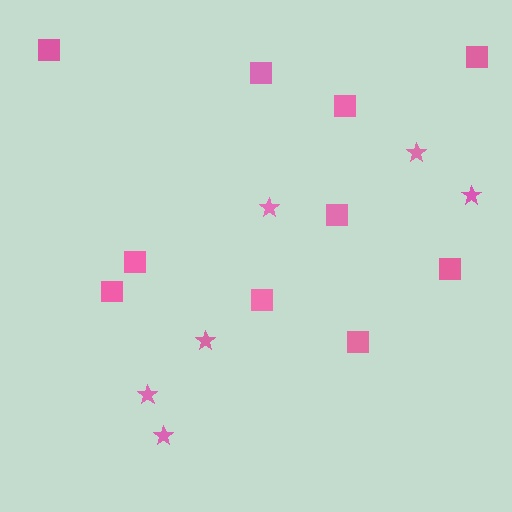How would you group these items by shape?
There are 2 groups: one group of squares (10) and one group of stars (6).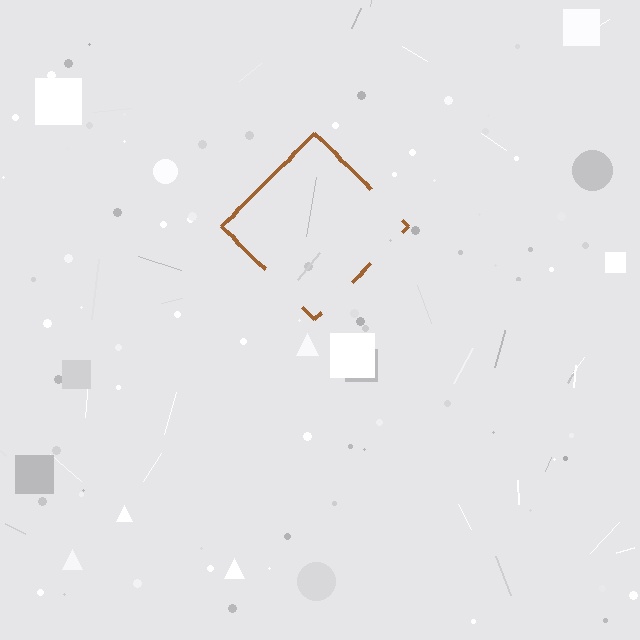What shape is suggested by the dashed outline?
The dashed outline suggests a diamond.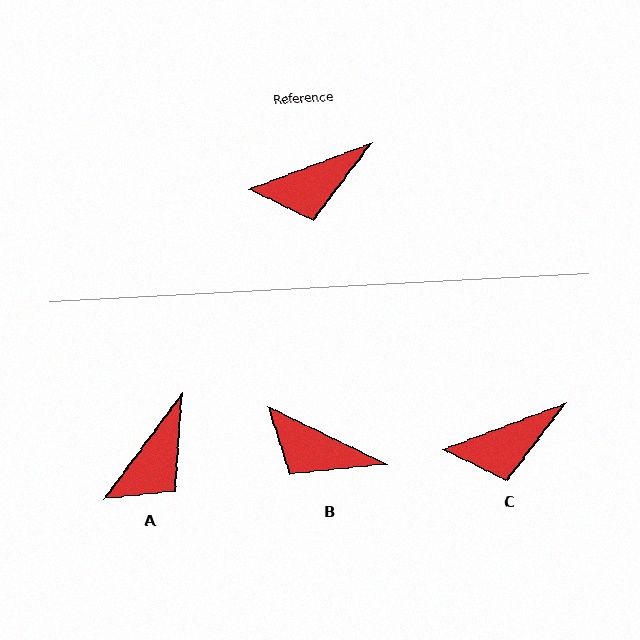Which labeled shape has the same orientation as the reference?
C.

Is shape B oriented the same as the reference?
No, it is off by about 47 degrees.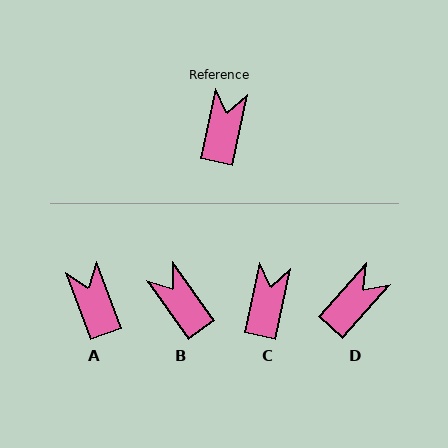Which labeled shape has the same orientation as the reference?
C.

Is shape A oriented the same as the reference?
No, it is off by about 32 degrees.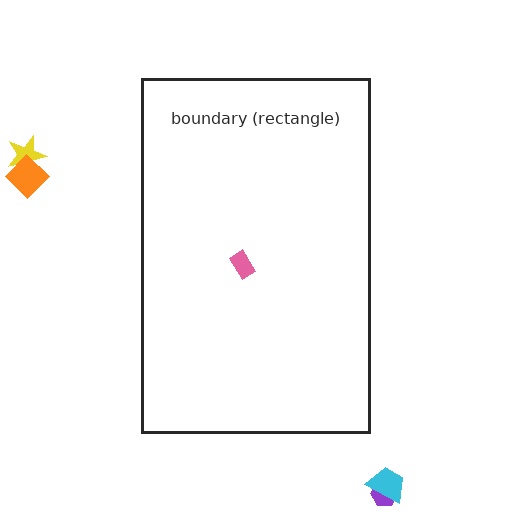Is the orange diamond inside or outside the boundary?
Outside.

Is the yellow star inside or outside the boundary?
Outside.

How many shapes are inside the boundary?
1 inside, 4 outside.